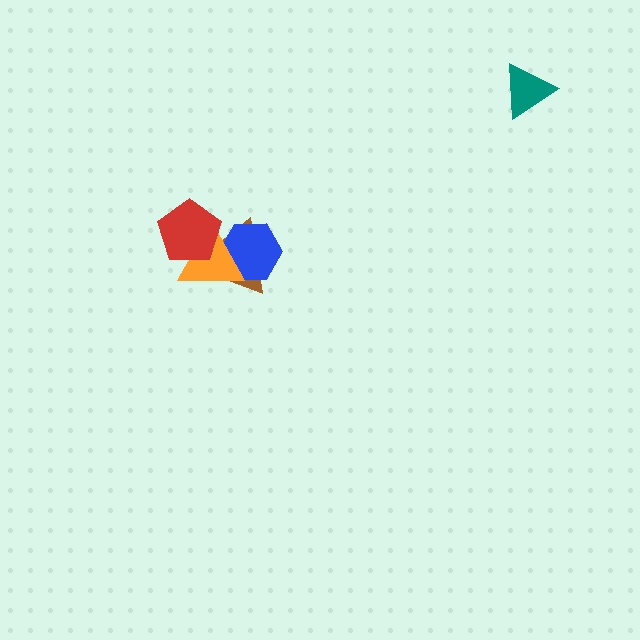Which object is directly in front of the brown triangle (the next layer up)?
The blue hexagon is directly in front of the brown triangle.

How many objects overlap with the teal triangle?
0 objects overlap with the teal triangle.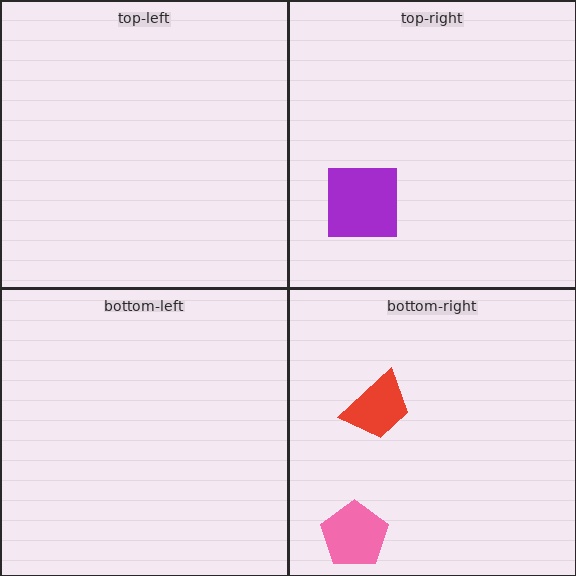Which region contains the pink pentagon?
The bottom-right region.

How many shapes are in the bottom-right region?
2.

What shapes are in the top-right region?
The purple square.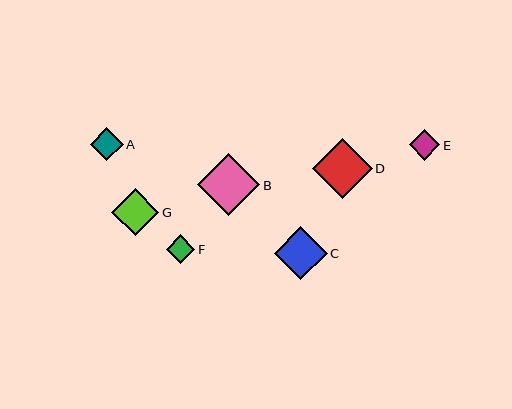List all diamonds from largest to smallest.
From largest to smallest: B, D, C, G, A, E, F.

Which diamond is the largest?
Diamond B is the largest with a size of approximately 62 pixels.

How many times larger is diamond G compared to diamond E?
Diamond G is approximately 1.5 times the size of diamond E.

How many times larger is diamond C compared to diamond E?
Diamond C is approximately 1.7 times the size of diamond E.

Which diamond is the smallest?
Diamond F is the smallest with a size of approximately 28 pixels.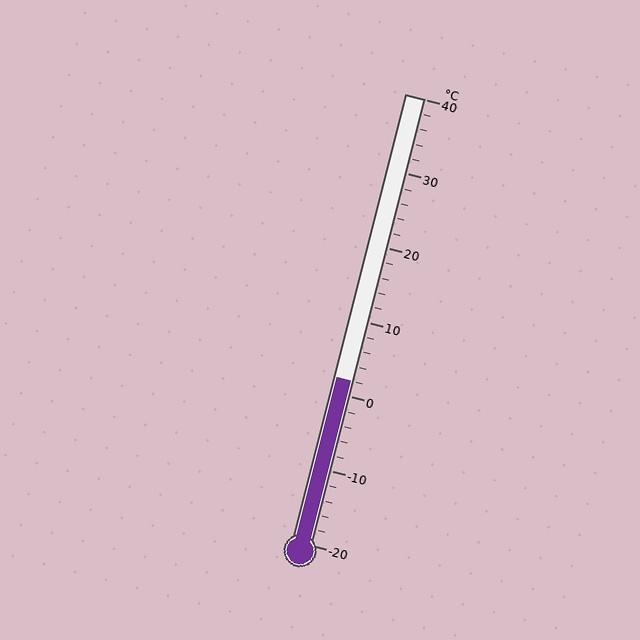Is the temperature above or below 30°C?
The temperature is below 30°C.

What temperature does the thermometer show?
The thermometer shows approximately 2°C.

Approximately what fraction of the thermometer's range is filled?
The thermometer is filled to approximately 35% of its range.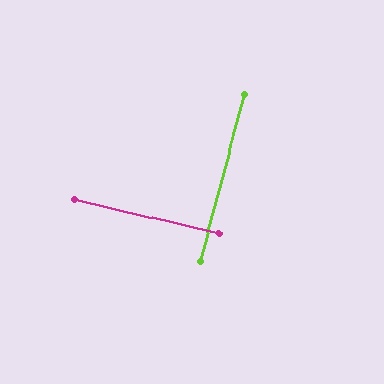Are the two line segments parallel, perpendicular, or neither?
Perpendicular — they meet at approximately 88°.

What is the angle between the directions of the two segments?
Approximately 88 degrees.